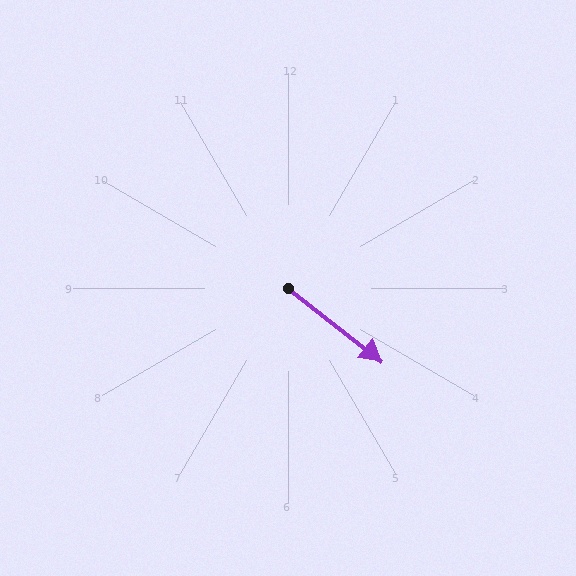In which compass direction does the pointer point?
Southeast.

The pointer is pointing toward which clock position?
Roughly 4 o'clock.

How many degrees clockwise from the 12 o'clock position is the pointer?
Approximately 128 degrees.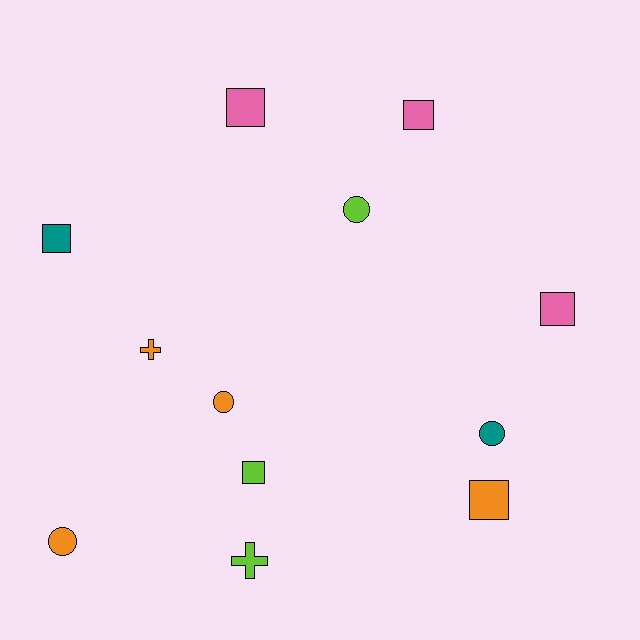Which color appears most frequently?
Orange, with 4 objects.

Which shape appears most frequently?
Square, with 6 objects.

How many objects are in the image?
There are 12 objects.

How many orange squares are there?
There is 1 orange square.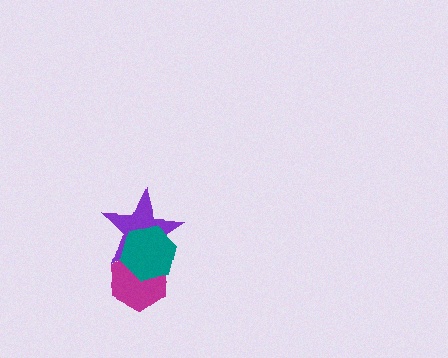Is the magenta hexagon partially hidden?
Yes, it is partially covered by another shape.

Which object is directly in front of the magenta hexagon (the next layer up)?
The purple star is directly in front of the magenta hexagon.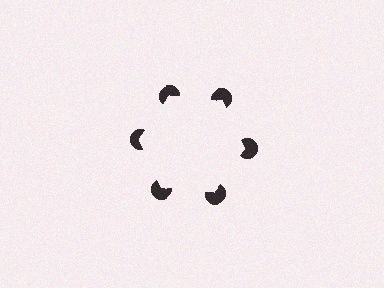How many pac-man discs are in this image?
There are 6 — one at each vertex of the illusory hexagon.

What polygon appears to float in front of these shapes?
An illusory hexagon — its edges are inferred from the aligned wedge cuts in the pac-man discs, not physically drawn.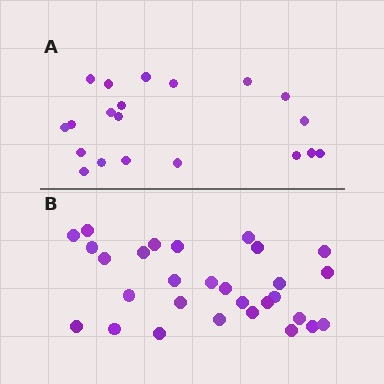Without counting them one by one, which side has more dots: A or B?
Region B (the bottom region) has more dots.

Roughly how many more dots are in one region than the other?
Region B has roughly 8 or so more dots than region A.